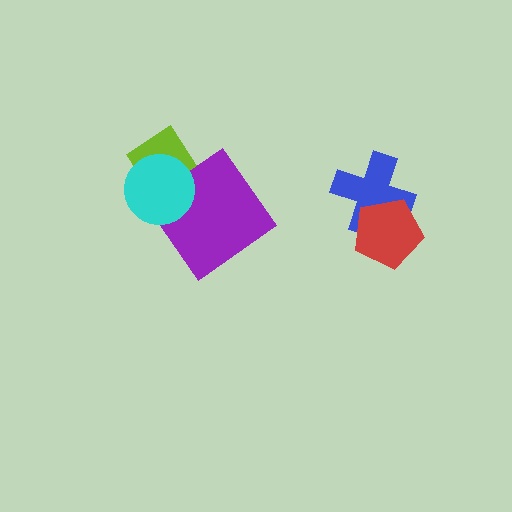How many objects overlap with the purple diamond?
2 objects overlap with the purple diamond.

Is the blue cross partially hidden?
Yes, it is partially covered by another shape.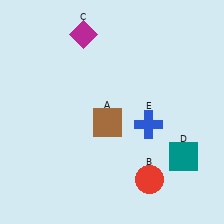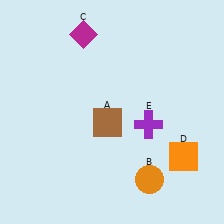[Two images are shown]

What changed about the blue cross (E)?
In Image 1, E is blue. In Image 2, it changed to purple.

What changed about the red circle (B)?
In Image 1, B is red. In Image 2, it changed to orange.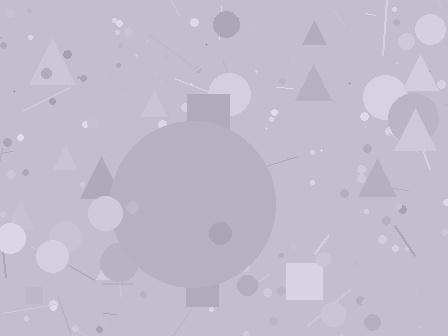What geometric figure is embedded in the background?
A circle is embedded in the background.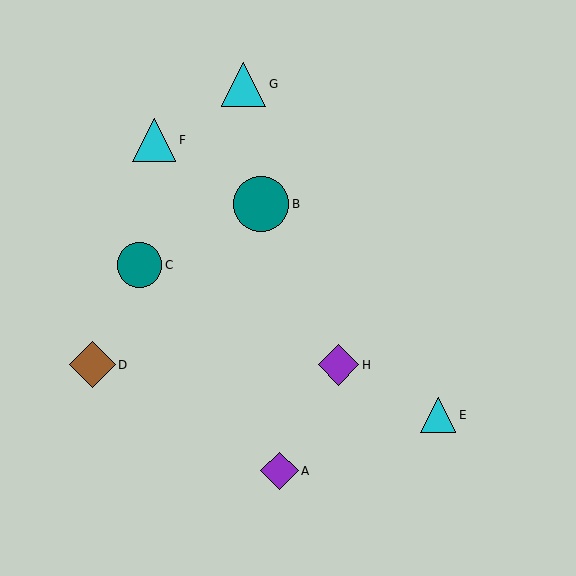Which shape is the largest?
The teal circle (labeled B) is the largest.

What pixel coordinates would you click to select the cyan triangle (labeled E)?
Click at (438, 415) to select the cyan triangle E.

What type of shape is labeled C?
Shape C is a teal circle.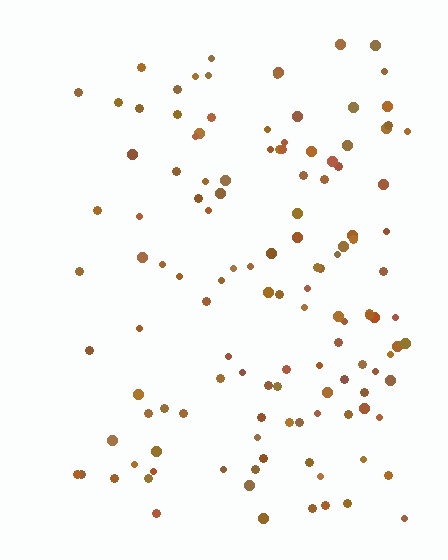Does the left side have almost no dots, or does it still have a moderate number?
Still a moderate number, just noticeably fewer than the right.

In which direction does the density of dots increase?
From left to right, with the right side densest.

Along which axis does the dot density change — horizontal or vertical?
Horizontal.